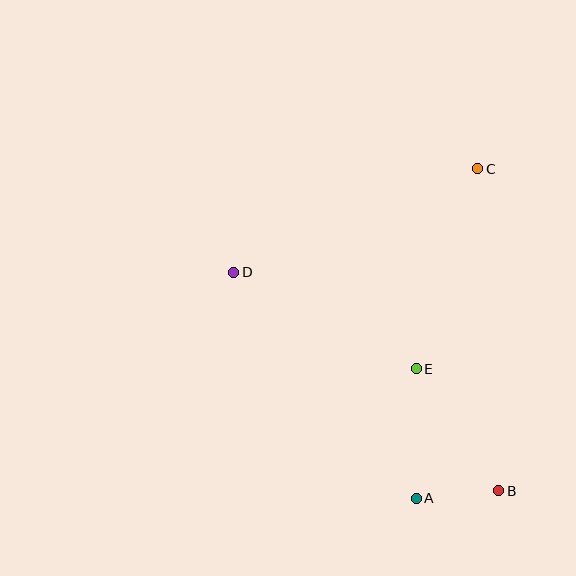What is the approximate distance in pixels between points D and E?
The distance between D and E is approximately 207 pixels.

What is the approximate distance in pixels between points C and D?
The distance between C and D is approximately 265 pixels.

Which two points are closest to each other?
Points A and B are closest to each other.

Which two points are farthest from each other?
Points B and D are farthest from each other.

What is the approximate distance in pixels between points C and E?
The distance between C and E is approximately 209 pixels.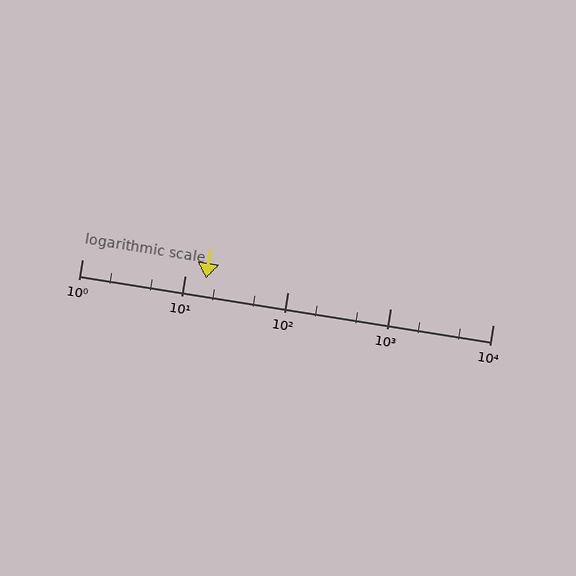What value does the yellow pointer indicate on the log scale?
The pointer indicates approximately 16.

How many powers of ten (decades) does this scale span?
The scale spans 4 decades, from 1 to 10000.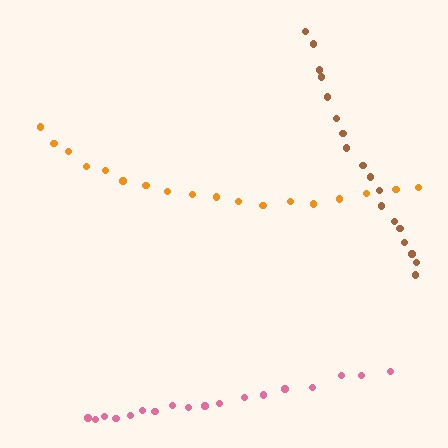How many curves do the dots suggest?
There are 3 distinct paths.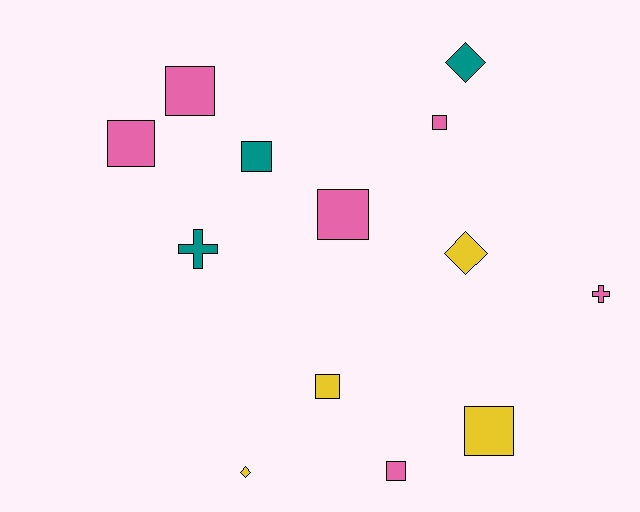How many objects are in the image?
There are 13 objects.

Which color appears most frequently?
Pink, with 6 objects.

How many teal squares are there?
There is 1 teal square.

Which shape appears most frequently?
Square, with 8 objects.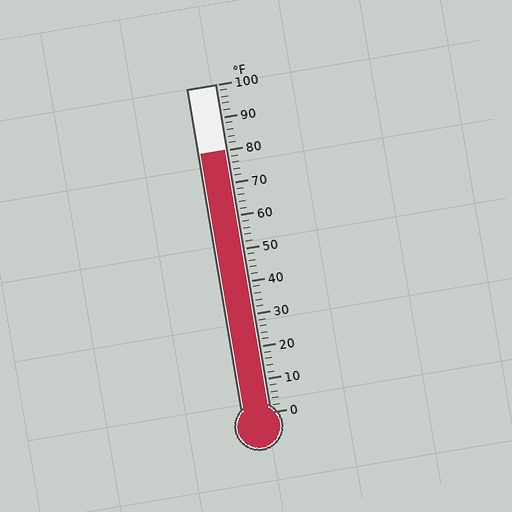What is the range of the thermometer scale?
The thermometer scale ranges from 0°F to 100°F.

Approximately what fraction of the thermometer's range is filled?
The thermometer is filled to approximately 80% of its range.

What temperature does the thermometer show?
The thermometer shows approximately 80°F.